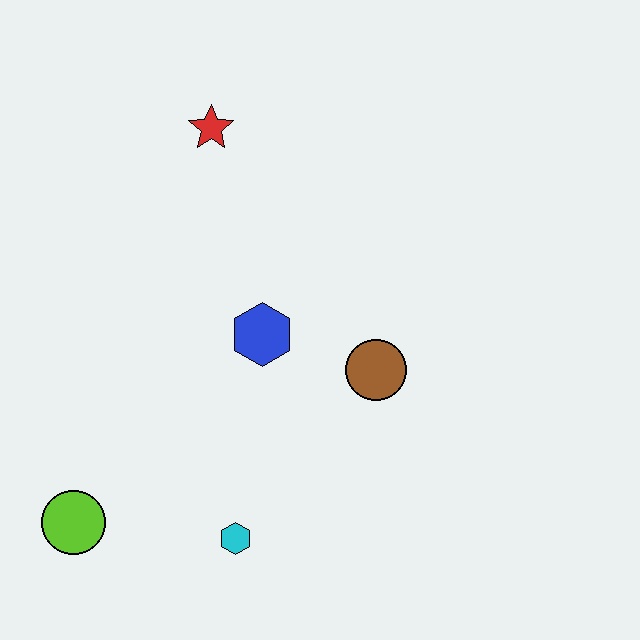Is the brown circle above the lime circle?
Yes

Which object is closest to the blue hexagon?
The brown circle is closest to the blue hexagon.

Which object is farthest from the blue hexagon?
The lime circle is farthest from the blue hexagon.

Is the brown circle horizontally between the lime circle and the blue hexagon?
No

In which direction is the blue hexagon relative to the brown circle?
The blue hexagon is to the left of the brown circle.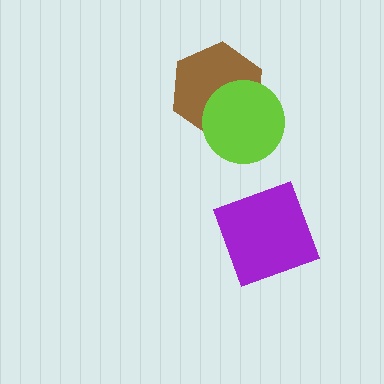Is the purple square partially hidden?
No, no other shape covers it.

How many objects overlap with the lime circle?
1 object overlaps with the lime circle.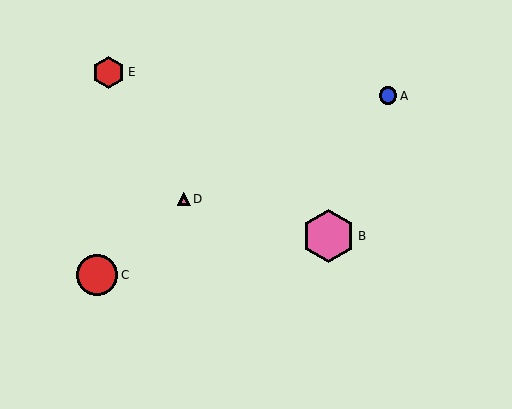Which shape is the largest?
The pink hexagon (labeled B) is the largest.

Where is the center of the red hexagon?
The center of the red hexagon is at (108, 72).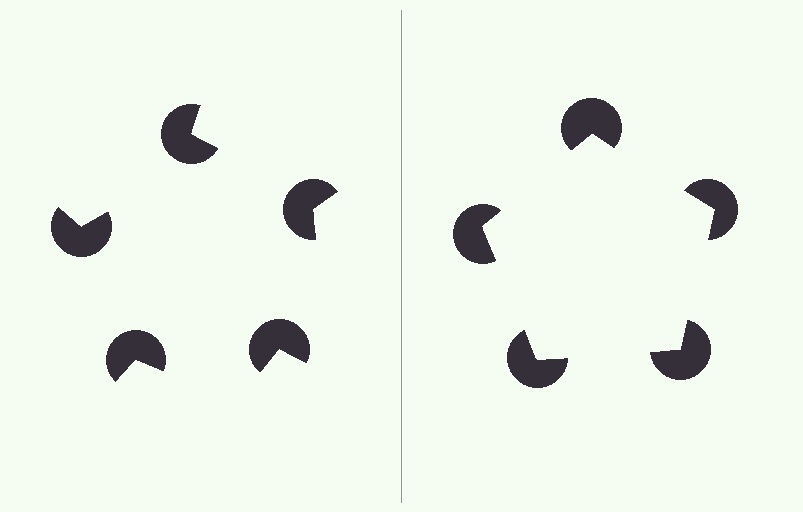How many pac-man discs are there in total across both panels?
10 — 5 on each side.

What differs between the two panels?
The pac-man discs are positioned identically on both sides; only the wedge orientations differ. On the right they align to a pentagon; on the left they are misaligned.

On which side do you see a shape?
An illusory pentagon appears on the right side. On the left side the wedge cuts are rotated, so no coherent shape forms.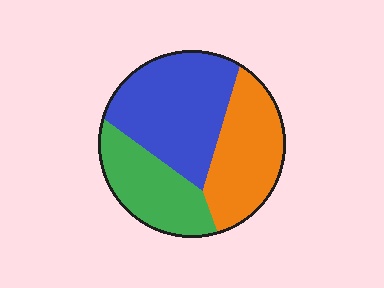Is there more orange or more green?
Orange.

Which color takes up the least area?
Green, at roughly 25%.